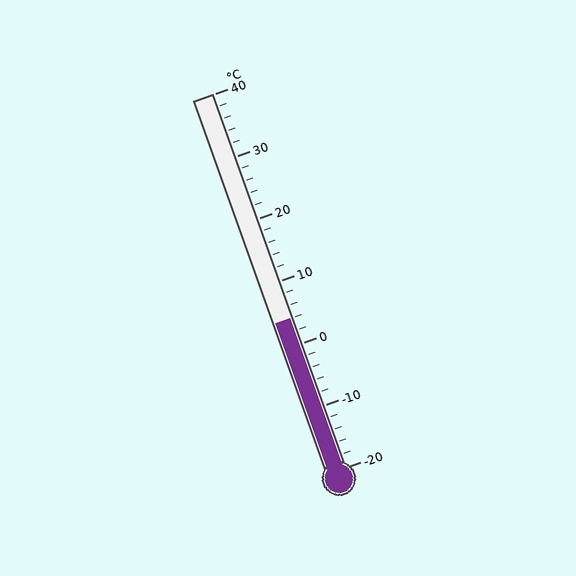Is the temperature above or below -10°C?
The temperature is above -10°C.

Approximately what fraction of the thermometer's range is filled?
The thermometer is filled to approximately 40% of its range.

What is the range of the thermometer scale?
The thermometer scale ranges from -20°C to 40°C.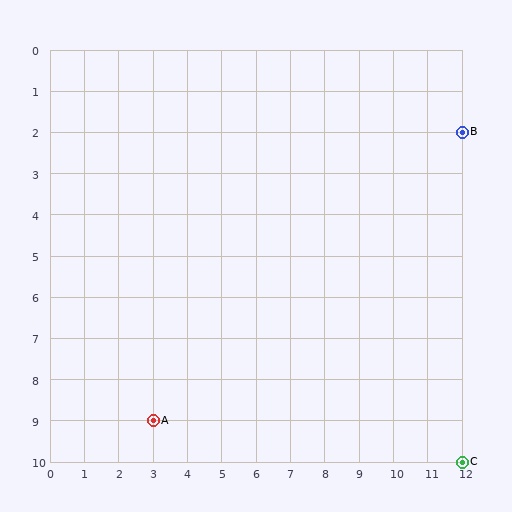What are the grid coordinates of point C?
Point C is at grid coordinates (12, 10).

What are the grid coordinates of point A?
Point A is at grid coordinates (3, 9).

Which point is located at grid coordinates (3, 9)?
Point A is at (3, 9).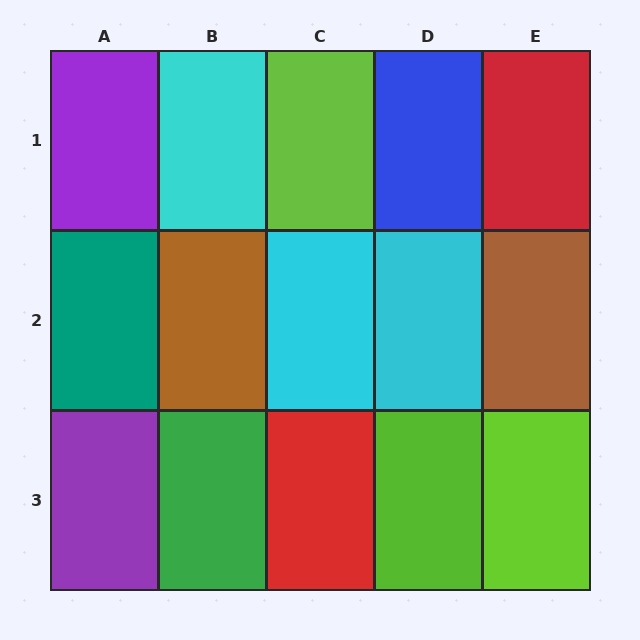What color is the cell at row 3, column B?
Green.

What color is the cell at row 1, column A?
Purple.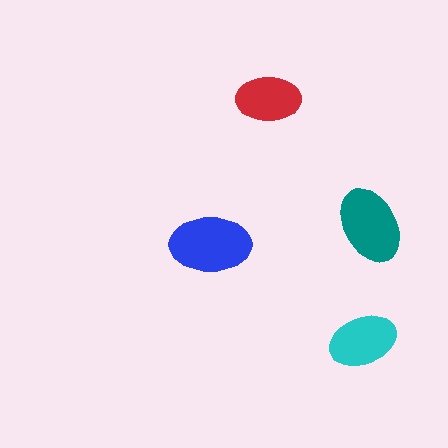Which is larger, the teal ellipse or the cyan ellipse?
The teal one.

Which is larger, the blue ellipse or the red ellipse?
The blue one.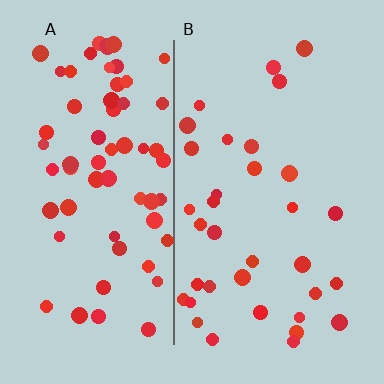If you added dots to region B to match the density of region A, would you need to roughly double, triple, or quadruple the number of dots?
Approximately double.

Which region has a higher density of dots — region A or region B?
A (the left).